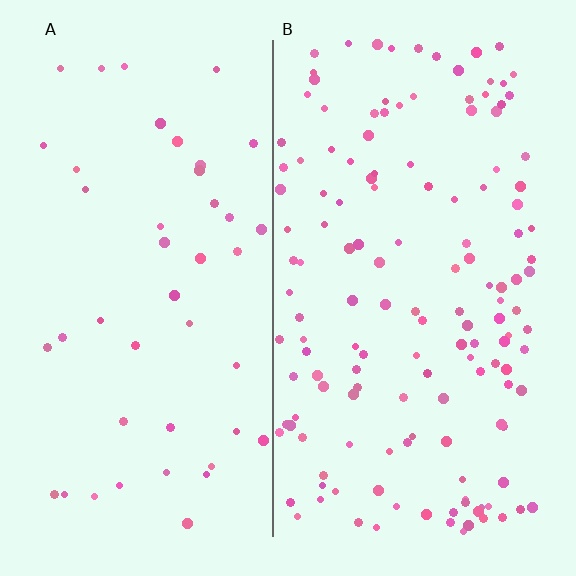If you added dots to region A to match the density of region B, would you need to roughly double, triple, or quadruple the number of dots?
Approximately triple.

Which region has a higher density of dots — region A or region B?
B (the right).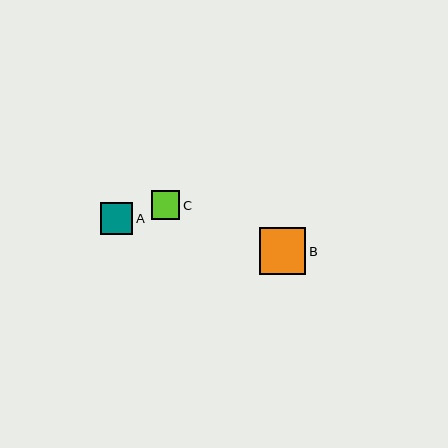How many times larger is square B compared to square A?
Square B is approximately 1.5 times the size of square A.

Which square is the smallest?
Square C is the smallest with a size of approximately 28 pixels.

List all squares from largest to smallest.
From largest to smallest: B, A, C.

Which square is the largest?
Square B is the largest with a size of approximately 46 pixels.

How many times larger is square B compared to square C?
Square B is approximately 1.6 times the size of square C.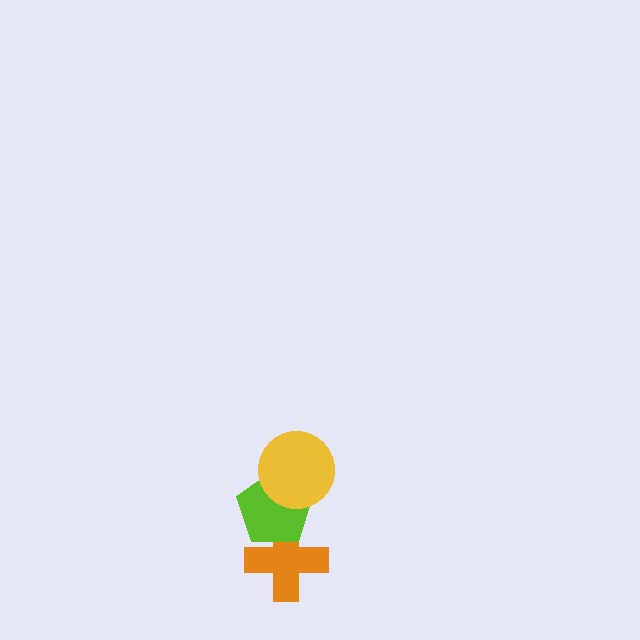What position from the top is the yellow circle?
The yellow circle is 1st from the top.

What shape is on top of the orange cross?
The lime pentagon is on top of the orange cross.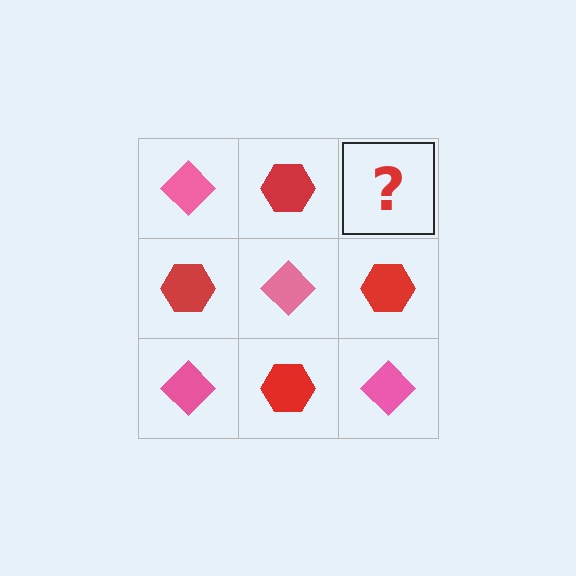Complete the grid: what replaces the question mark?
The question mark should be replaced with a pink diamond.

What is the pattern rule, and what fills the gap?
The rule is that it alternates pink diamond and red hexagon in a checkerboard pattern. The gap should be filled with a pink diamond.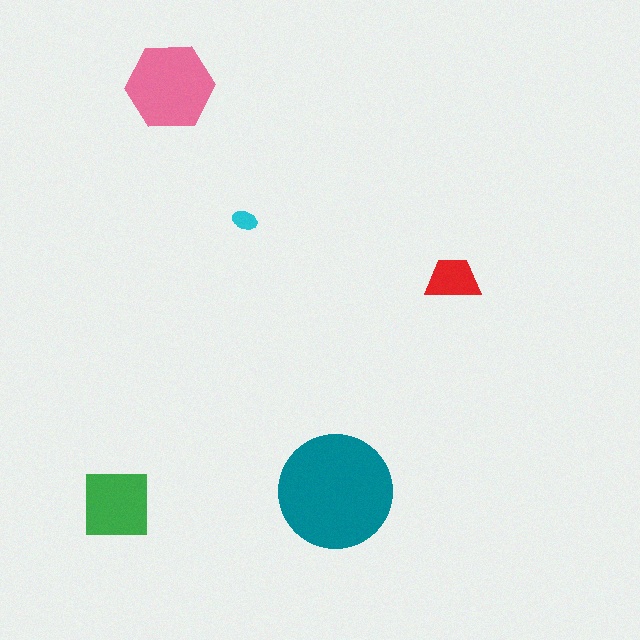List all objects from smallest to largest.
The cyan ellipse, the red trapezoid, the green square, the pink hexagon, the teal circle.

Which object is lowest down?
The green square is bottommost.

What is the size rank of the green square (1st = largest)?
3rd.